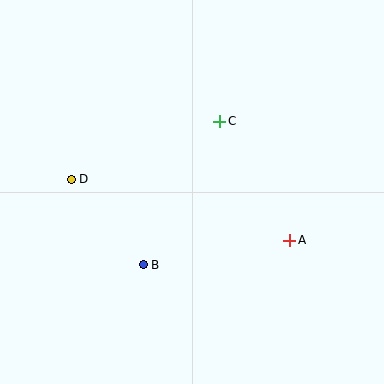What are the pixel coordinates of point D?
Point D is at (71, 179).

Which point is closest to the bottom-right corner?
Point A is closest to the bottom-right corner.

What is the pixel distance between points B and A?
The distance between B and A is 149 pixels.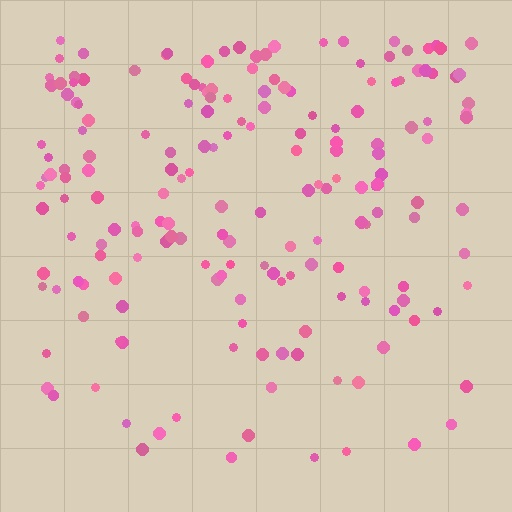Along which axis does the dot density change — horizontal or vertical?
Vertical.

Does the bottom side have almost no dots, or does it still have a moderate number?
Still a moderate number, just noticeably fewer than the top.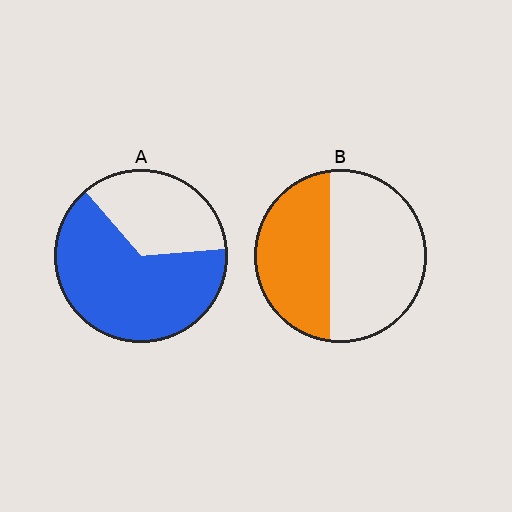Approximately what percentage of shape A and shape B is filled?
A is approximately 65% and B is approximately 40%.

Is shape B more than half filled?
No.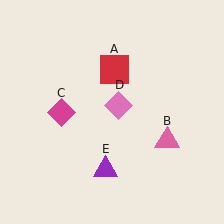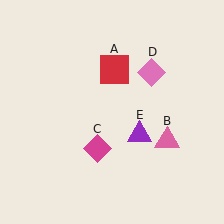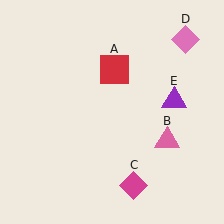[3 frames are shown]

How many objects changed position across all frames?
3 objects changed position: magenta diamond (object C), pink diamond (object D), purple triangle (object E).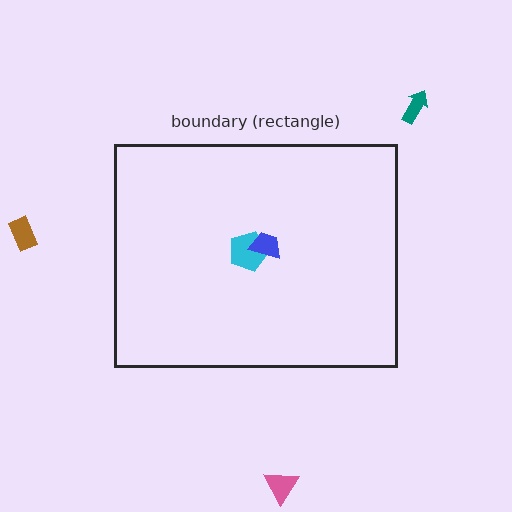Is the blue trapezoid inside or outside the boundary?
Inside.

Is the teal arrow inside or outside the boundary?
Outside.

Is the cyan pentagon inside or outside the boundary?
Inside.